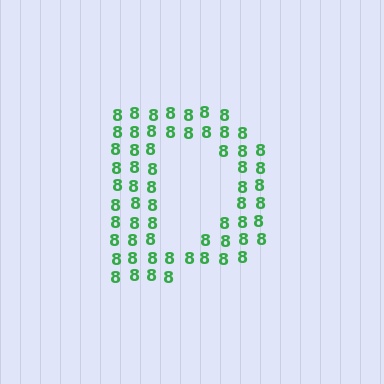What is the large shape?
The large shape is the letter D.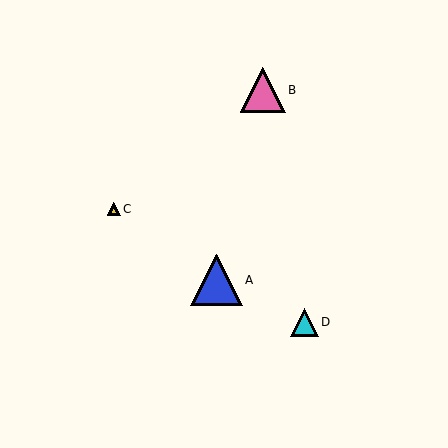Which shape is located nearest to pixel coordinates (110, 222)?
The yellow triangle (labeled C) at (114, 209) is nearest to that location.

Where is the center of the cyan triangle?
The center of the cyan triangle is at (304, 322).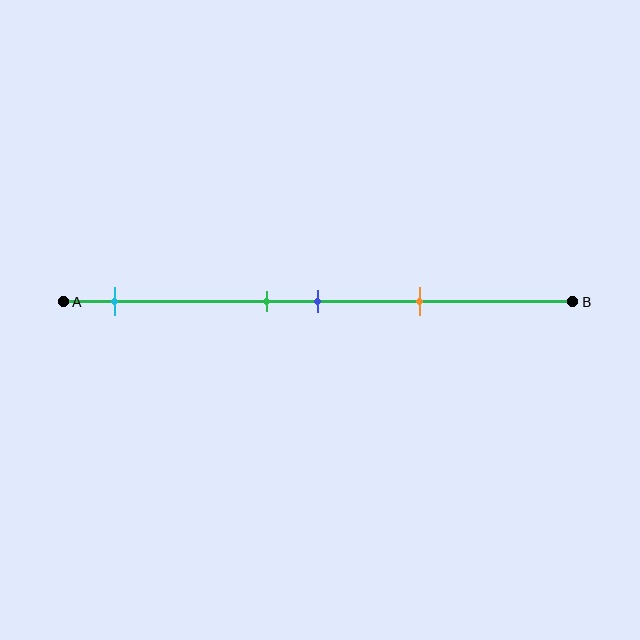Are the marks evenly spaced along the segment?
No, the marks are not evenly spaced.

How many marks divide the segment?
There are 4 marks dividing the segment.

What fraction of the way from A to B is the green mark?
The green mark is approximately 40% (0.4) of the way from A to B.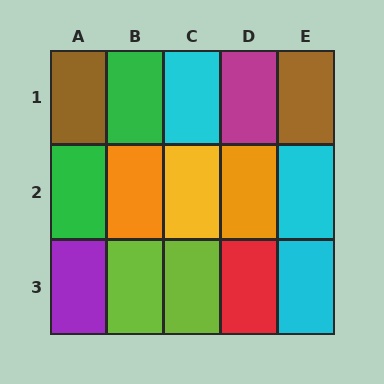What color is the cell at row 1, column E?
Brown.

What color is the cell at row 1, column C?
Cyan.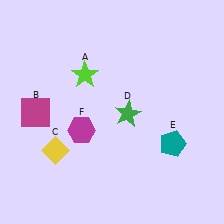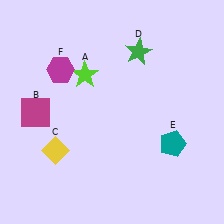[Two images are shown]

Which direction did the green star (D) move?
The green star (D) moved up.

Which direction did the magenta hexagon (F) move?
The magenta hexagon (F) moved up.